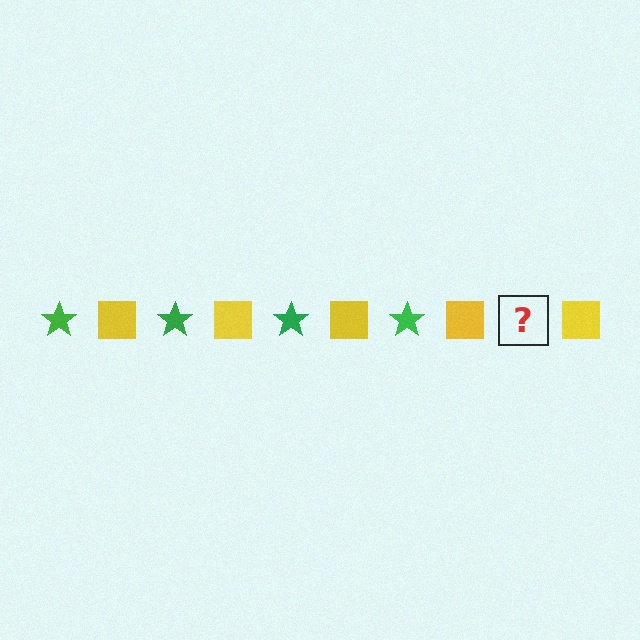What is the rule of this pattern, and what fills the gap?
The rule is that the pattern alternates between green star and yellow square. The gap should be filled with a green star.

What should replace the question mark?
The question mark should be replaced with a green star.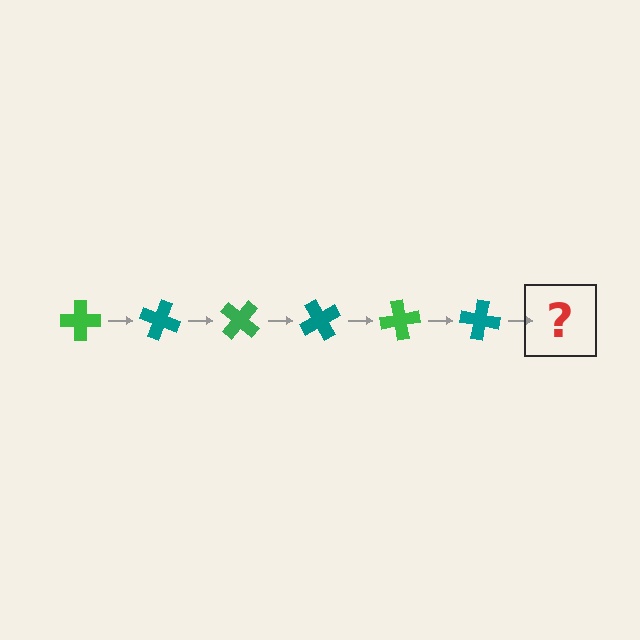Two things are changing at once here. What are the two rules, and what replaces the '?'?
The two rules are that it rotates 20 degrees each step and the color cycles through green and teal. The '?' should be a green cross, rotated 120 degrees from the start.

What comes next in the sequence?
The next element should be a green cross, rotated 120 degrees from the start.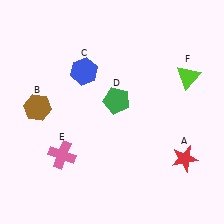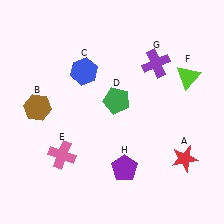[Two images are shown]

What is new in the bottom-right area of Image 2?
A purple pentagon (H) was added in the bottom-right area of Image 2.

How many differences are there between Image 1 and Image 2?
There are 2 differences between the two images.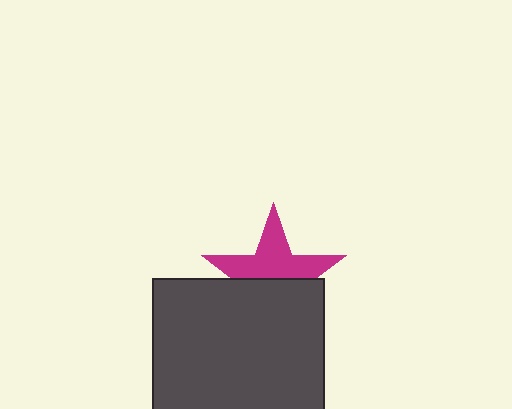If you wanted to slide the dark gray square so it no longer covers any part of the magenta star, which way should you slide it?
Slide it down — that is the most direct way to separate the two shapes.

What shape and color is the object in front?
The object in front is a dark gray square.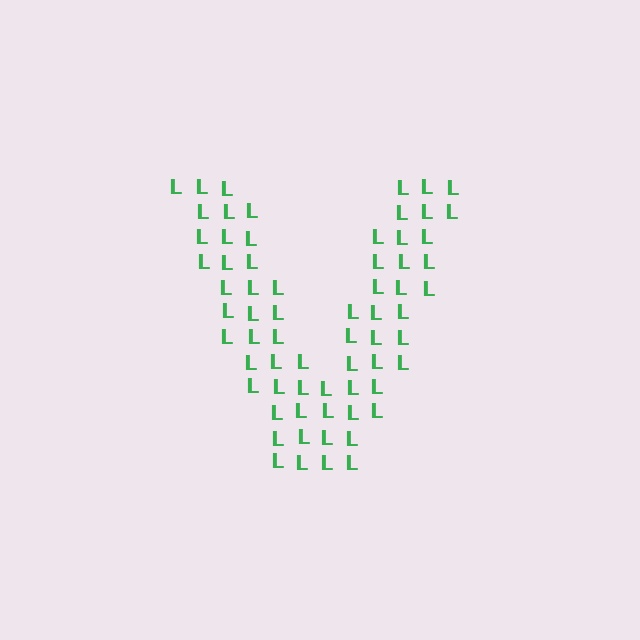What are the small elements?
The small elements are letter L's.